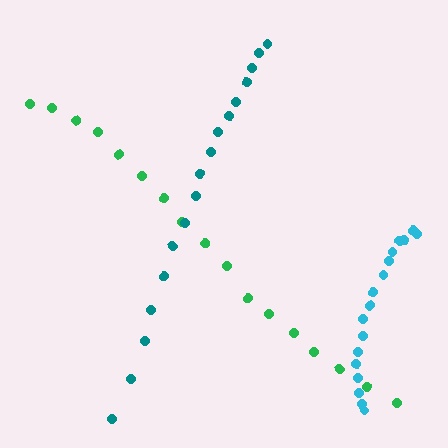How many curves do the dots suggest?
There are 3 distinct paths.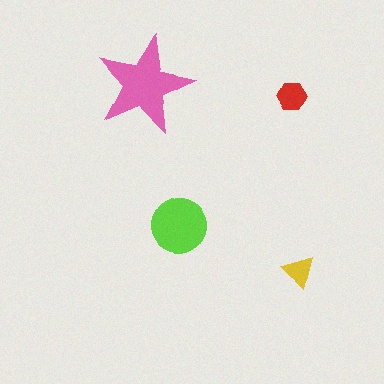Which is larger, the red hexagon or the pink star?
The pink star.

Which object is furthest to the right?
The yellow triangle is rightmost.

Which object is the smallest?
The yellow triangle.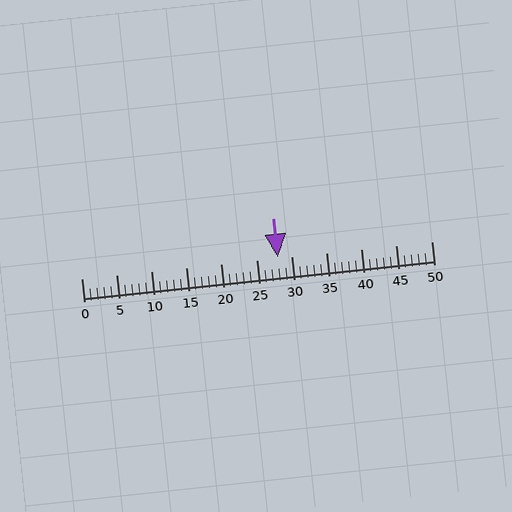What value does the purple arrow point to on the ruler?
The purple arrow points to approximately 28.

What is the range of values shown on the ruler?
The ruler shows values from 0 to 50.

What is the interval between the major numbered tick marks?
The major tick marks are spaced 5 units apart.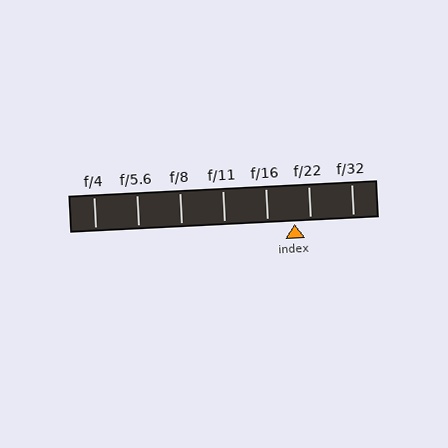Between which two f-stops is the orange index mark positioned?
The index mark is between f/16 and f/22.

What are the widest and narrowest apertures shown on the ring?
The widest aperture shown is f/4 and the narrowest is f/32.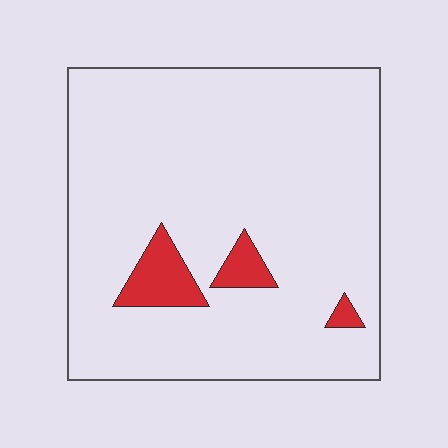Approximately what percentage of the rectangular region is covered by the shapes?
Approximately 5%.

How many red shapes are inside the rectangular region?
3.